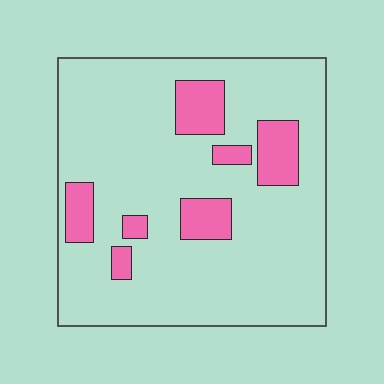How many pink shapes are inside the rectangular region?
7.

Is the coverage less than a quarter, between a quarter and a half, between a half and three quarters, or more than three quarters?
Less than a quarter.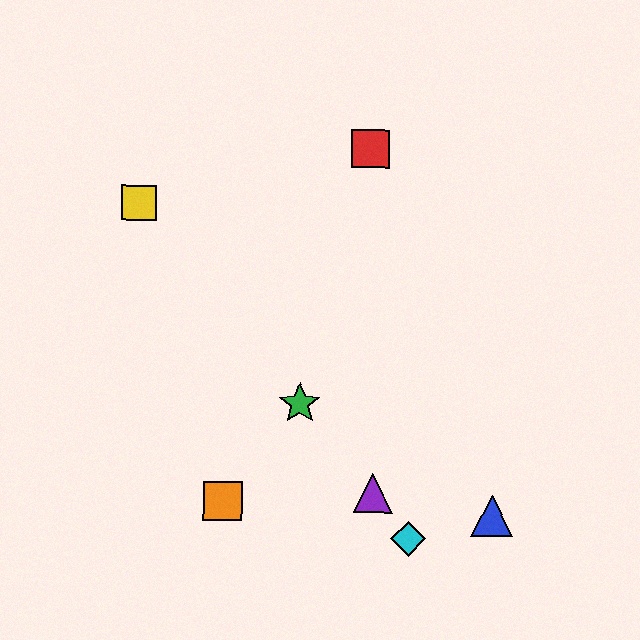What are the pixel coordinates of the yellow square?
The yellow square is at (139, 203).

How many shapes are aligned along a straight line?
4 shapes (the green star, the yellow square, the purple triangle, the cyan diamond) are aligned along a straight line.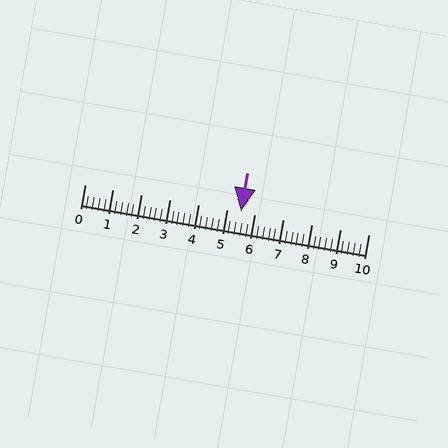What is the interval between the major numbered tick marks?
The major tick marks are spaced 1 units apart.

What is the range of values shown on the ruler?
The ruler shows values from 0 to 10.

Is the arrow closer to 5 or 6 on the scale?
The arrow is closer to 6.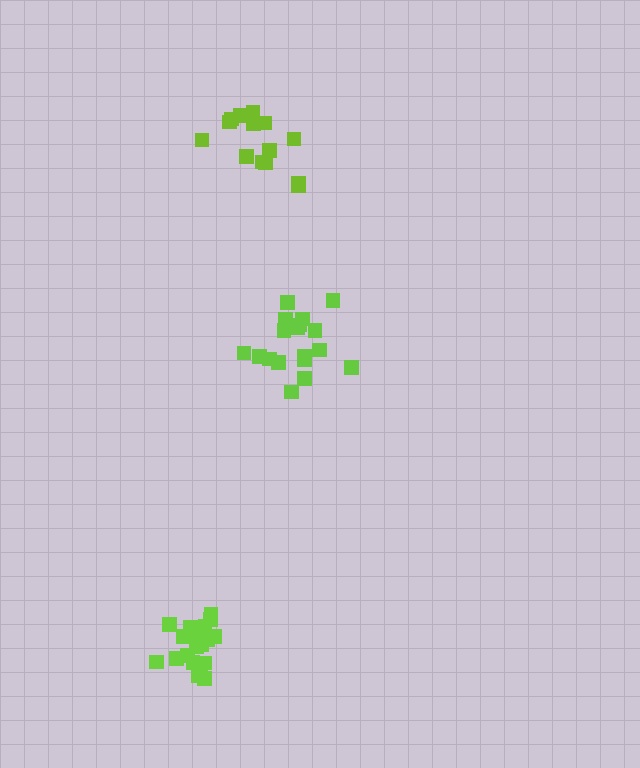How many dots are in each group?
Group 1: 14 dots, Group 2: 18 dots, Group 3: 20 dots (52 total).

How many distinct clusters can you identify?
There are 3 distinct clusters.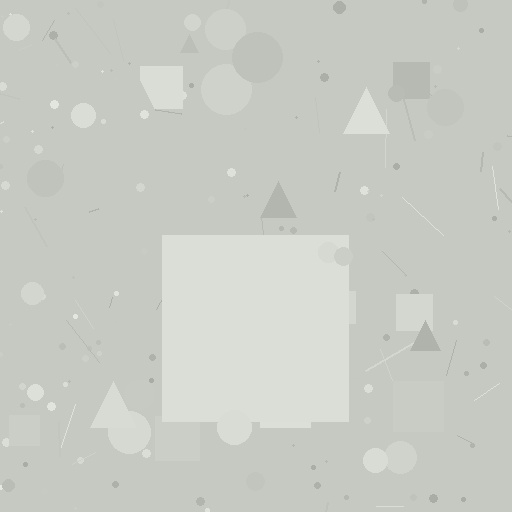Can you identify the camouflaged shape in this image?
The camouflaged shape is a square.